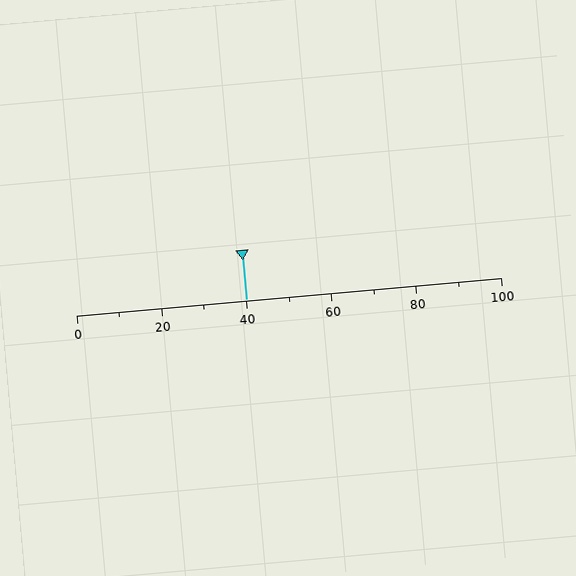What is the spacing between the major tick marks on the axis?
The major ticks are spaced 20 apart.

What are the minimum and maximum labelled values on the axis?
The axis runs from 0 to 100.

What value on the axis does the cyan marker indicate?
The marker indicates approximately 40.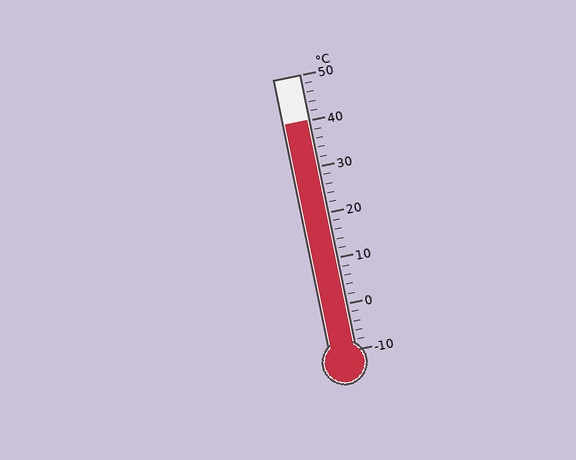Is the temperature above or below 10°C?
The temperature is above 10°C.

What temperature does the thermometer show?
The thermometer shows approximately 40°C.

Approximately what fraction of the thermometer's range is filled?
The thermometer is filled to approximately 85% of its range.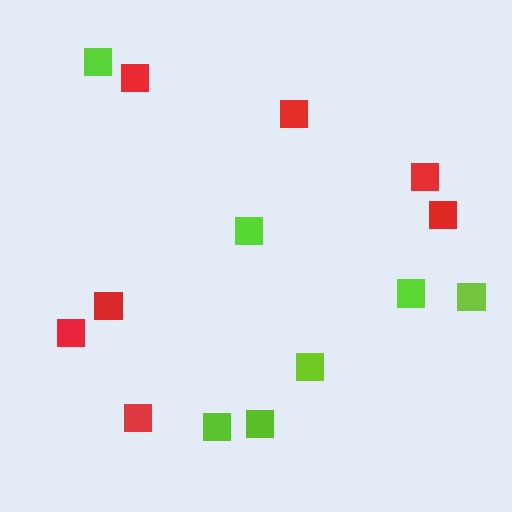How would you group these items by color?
There are 2 groups: one group of lime squares (7) and one group of red squares (7).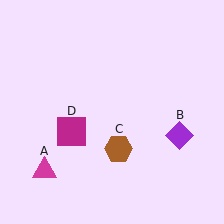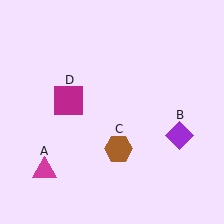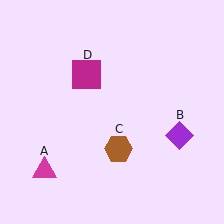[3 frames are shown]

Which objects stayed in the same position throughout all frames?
Magenta triangle (object A) and purple diamond (object B) and brown hexagon (object C) remained stationary.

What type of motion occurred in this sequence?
The magenta square (object D) rotated clockwise around the center of the scene.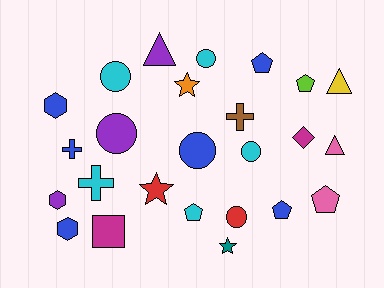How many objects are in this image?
There are 25 objects.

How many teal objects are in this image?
There is 1 teal object.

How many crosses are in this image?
There are 3 crosses.